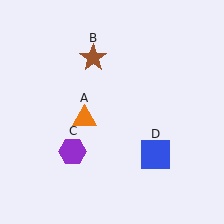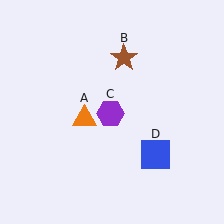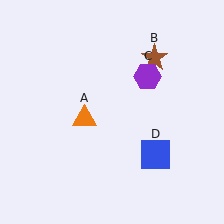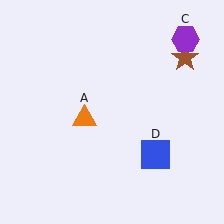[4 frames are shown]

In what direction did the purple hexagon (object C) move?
The purple hexagon (object C) moved up and to the right.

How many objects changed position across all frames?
2 objects changed position: brown star (object B), purple hexagon (object C).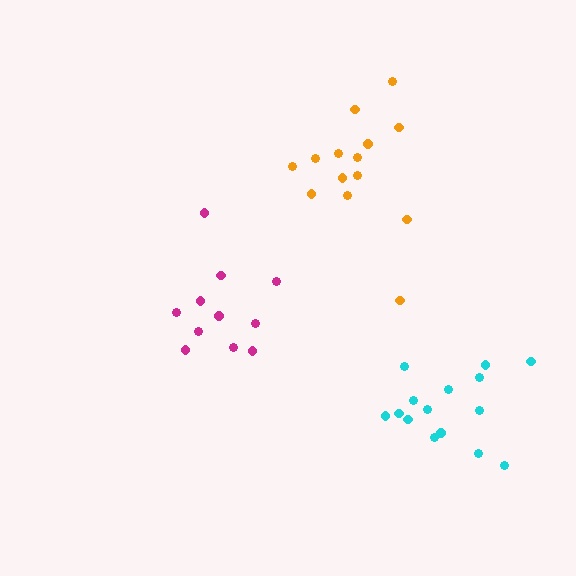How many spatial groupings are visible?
There are 3 spatial groupings.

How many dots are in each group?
Group 1: 11 dots, Group 2: 14 dots, Group 3: 15 dots (40 total).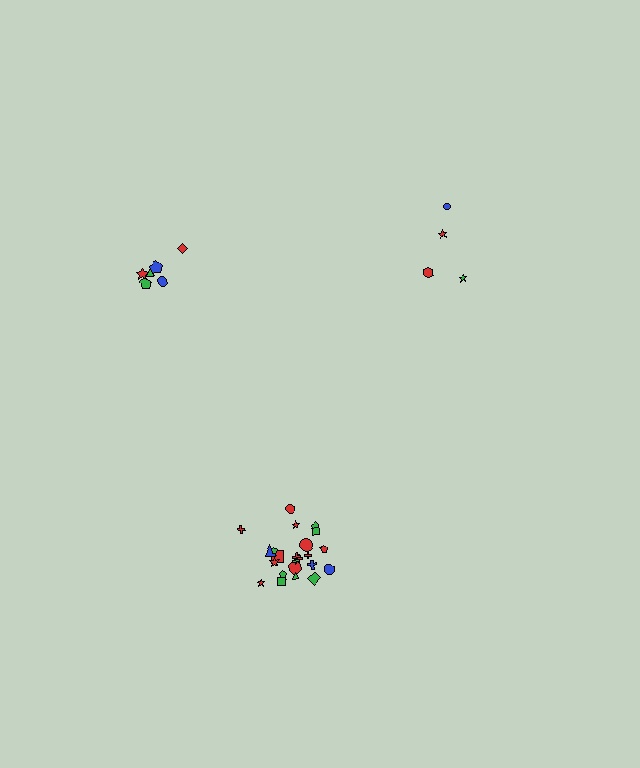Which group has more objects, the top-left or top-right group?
The top-left group.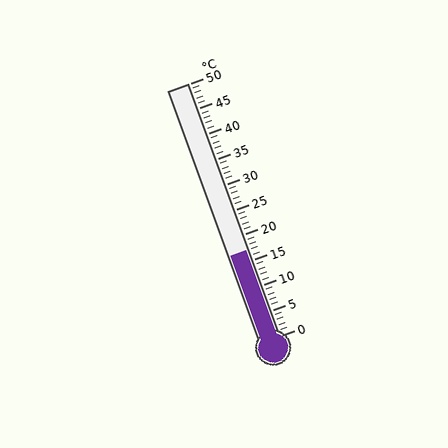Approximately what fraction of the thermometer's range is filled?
The thermometer is filled to approximately 35% of its range.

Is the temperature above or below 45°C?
The temperature is below 45°C.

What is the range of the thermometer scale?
The thermometer scale ranges from 0°C to 50°C.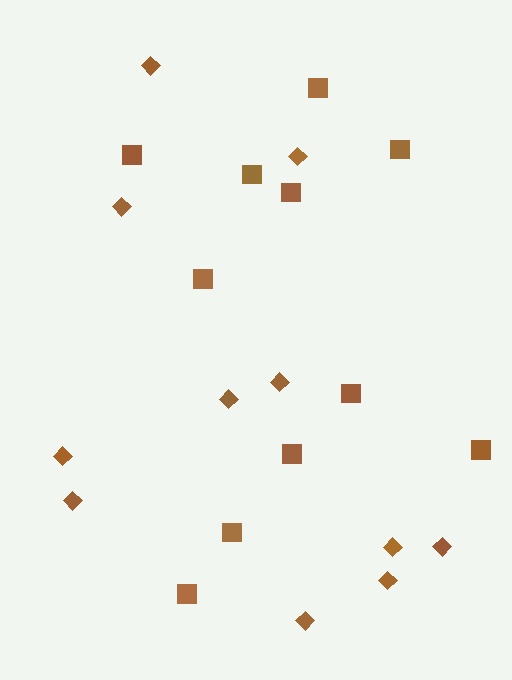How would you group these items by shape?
There are 2 groups: one group of squares (11) and one group of diamonds (11).